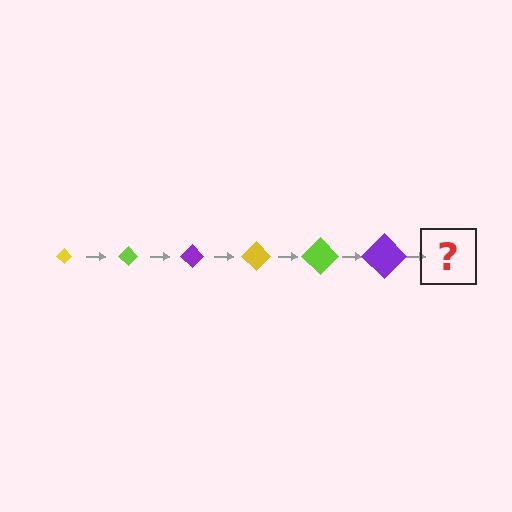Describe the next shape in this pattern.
It should be a yellow diamond, larger than the previous one.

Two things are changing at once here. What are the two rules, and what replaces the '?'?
The two rules are that the diamond grows larger each step and the color cycles through yellow, lime, and purple. The '?' should be a yellow diamond, larger than the previous one.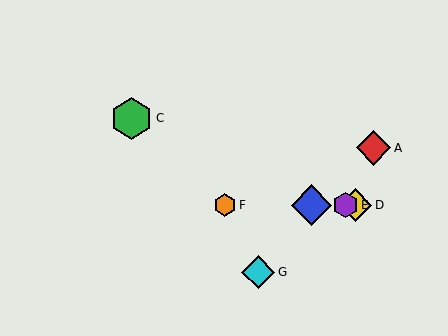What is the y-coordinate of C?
Object C is at y≈118.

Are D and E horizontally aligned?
Yes, both are at y≈205.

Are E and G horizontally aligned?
No, E is at y≈205 and G is at y≈272.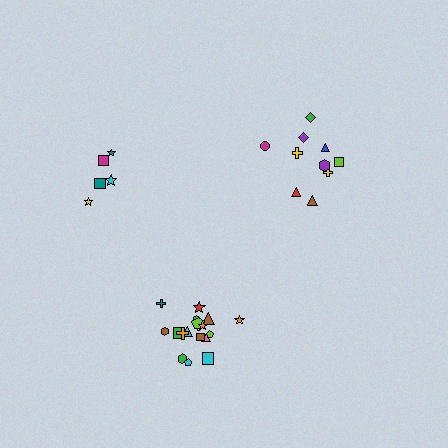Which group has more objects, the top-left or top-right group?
The top-right group.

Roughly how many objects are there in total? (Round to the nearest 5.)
Roughly 35 objects in total.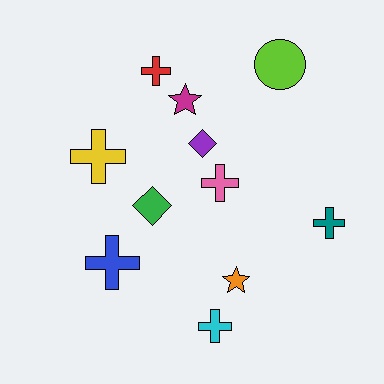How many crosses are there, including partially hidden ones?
There are 6 crosses.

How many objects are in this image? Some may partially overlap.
There are 11 objects.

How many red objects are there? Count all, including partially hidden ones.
There is 1 red object.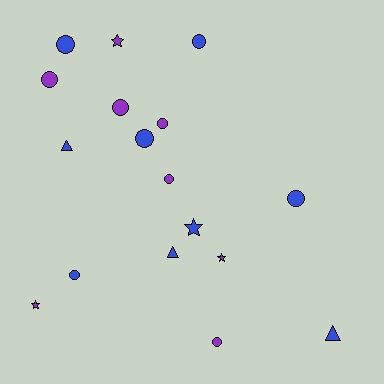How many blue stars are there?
There is 1 blue star.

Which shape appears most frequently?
Circle, with 10 objects.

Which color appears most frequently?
Blue, with 9 objects.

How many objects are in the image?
There are 17 objects.